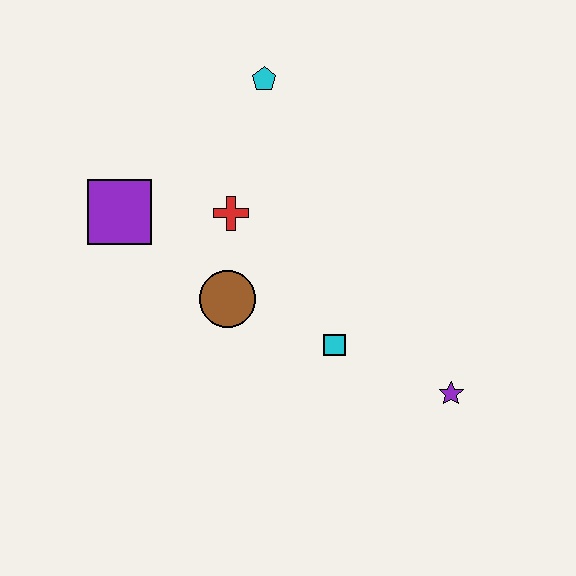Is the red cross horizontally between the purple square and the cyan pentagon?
Yes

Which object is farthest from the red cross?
The purple star is farthest from the red cross.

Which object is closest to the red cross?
The brown circle is closest to the red cross.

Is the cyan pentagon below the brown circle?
No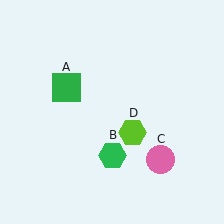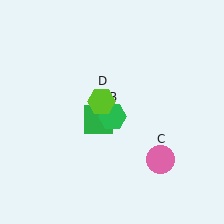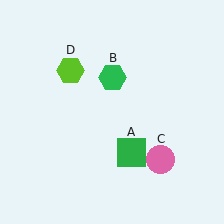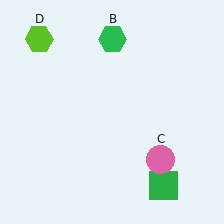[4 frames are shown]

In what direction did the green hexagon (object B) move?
The green hexagon (object B) moved up.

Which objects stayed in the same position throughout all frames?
Pink circle (object C) remained stationary.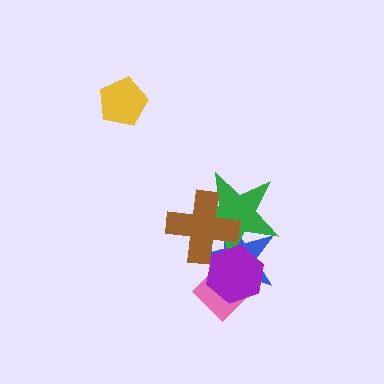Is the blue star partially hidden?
Yes, it is partially covered by another shape.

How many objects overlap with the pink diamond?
2 objects overlap with the pink diamond.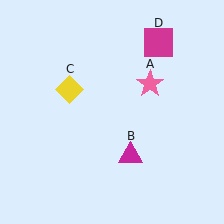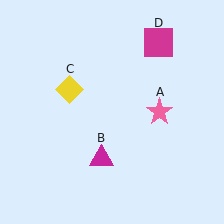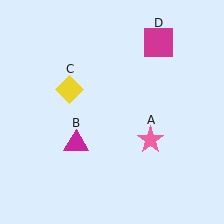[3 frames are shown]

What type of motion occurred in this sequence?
The pink star (object A), magenta triangle (object B) rotated clockwise around the center of the scene.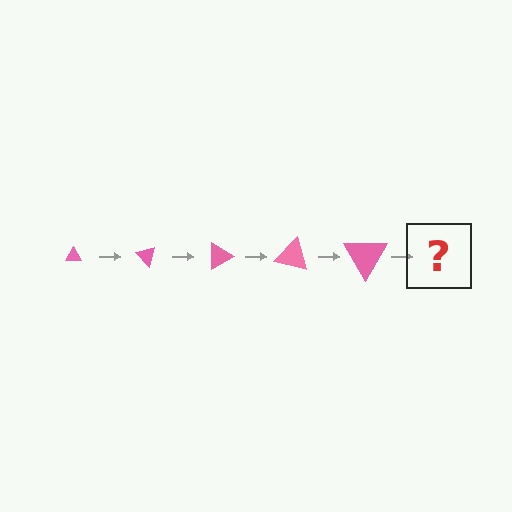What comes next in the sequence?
The next element should be a triangle, larger than the previous one and rotated 225 degrees from the start.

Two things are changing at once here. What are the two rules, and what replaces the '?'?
The two rules are that the triangle grows larger each step and it rotates 45 degrees each step. The '?' should be a triangle, larger than the previous one and rotated 225 degrees from the start.